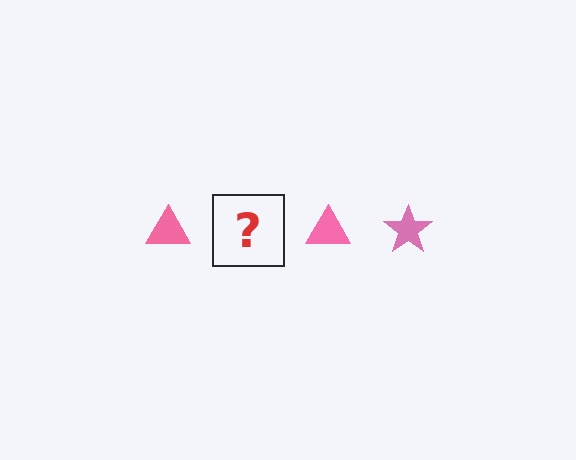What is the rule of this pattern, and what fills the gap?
The rule is that the pattern cycles through triangle, star shapes in pink. The gap should be filled with a pink star.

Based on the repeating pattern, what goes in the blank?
The blank should be a pink star.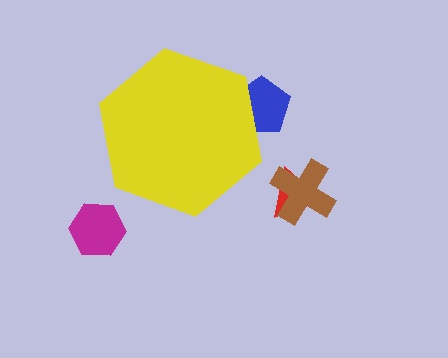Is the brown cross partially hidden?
No, the brown cross is fully visible.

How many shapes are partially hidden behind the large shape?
1 shape is partially hidden.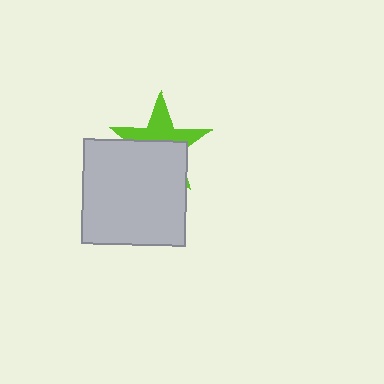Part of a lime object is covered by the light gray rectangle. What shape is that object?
It is a star.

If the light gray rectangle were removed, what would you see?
You would see the complete lime star.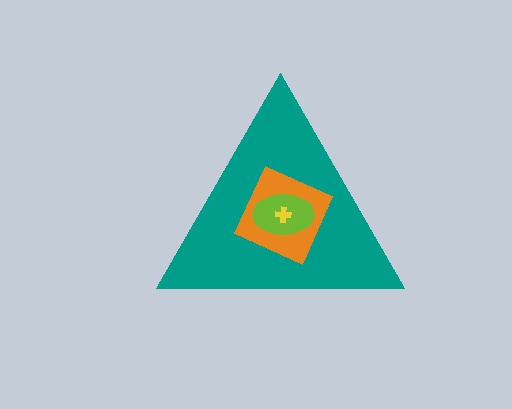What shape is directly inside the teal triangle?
The orange diamond.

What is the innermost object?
The yellow cross.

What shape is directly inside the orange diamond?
The lime ellipse.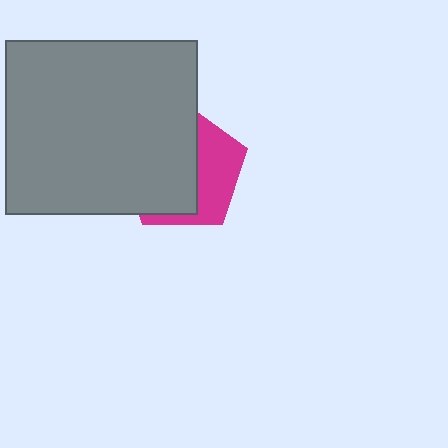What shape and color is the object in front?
The object in front is a gray rectangle.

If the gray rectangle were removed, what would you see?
You would see the complete magenta pentagon.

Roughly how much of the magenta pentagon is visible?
A small part of it is visible (roughly 39%).